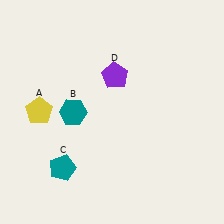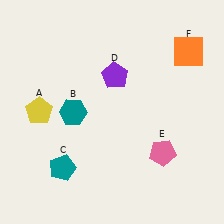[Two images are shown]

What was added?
A pink pentagon (E), an orange square (F) were added in Image 2.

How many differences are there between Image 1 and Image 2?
There are 2 differences between the two images.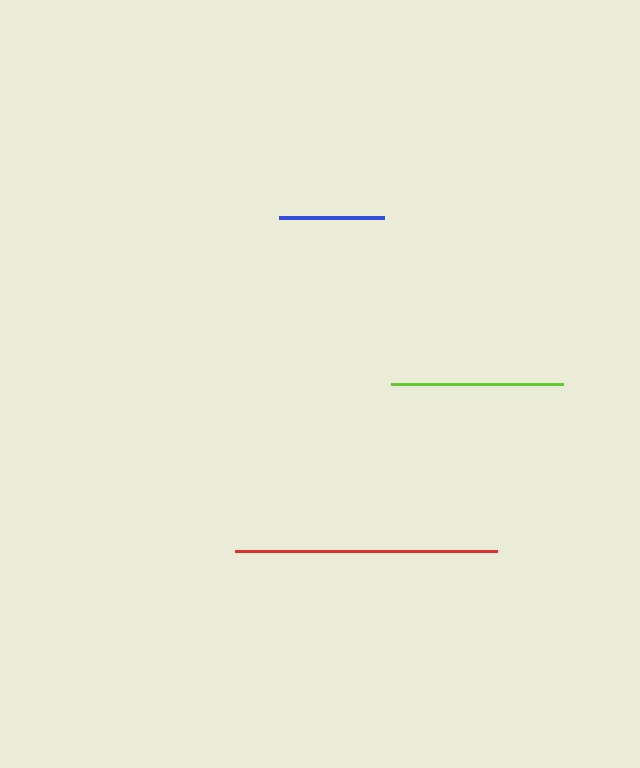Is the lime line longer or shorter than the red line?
The red line is longer than the lime line.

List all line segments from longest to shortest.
From longest to shortest: red, lime, blue.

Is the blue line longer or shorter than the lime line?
The lime line is longer than the blue line.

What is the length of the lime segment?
The lime segment is approximately 171 pixels long.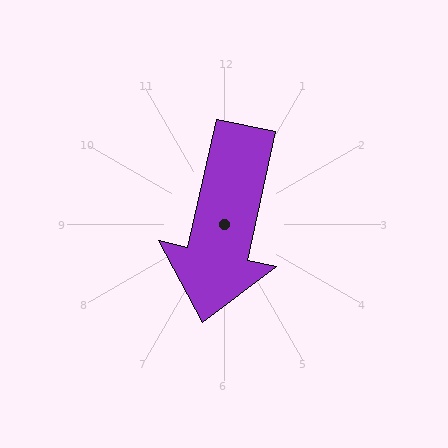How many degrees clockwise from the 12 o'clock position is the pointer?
Approximately 192 degrees.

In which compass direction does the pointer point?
South.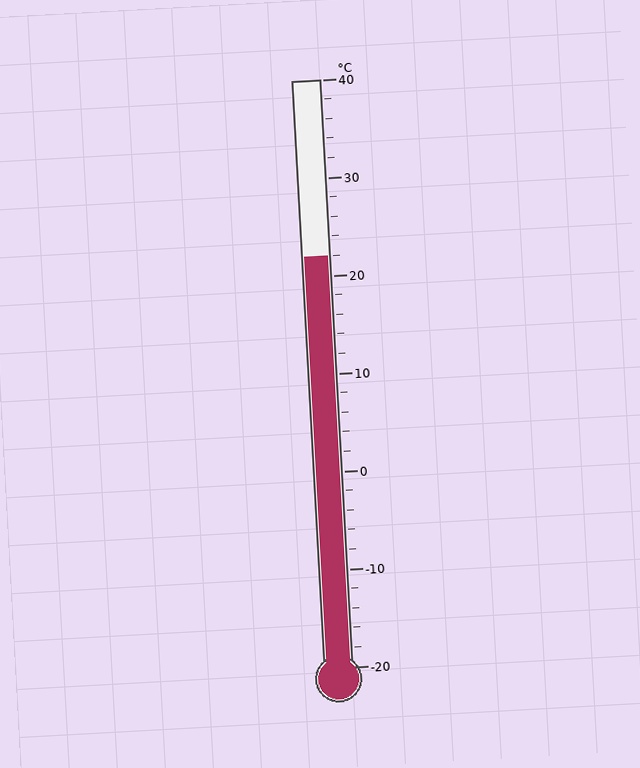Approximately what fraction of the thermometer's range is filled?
The thermometer is filled to approximately 70% of its range.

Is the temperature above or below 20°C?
The temperature is above 20°C.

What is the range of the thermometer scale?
The thermometer scale ranges from -20°C to 40°C.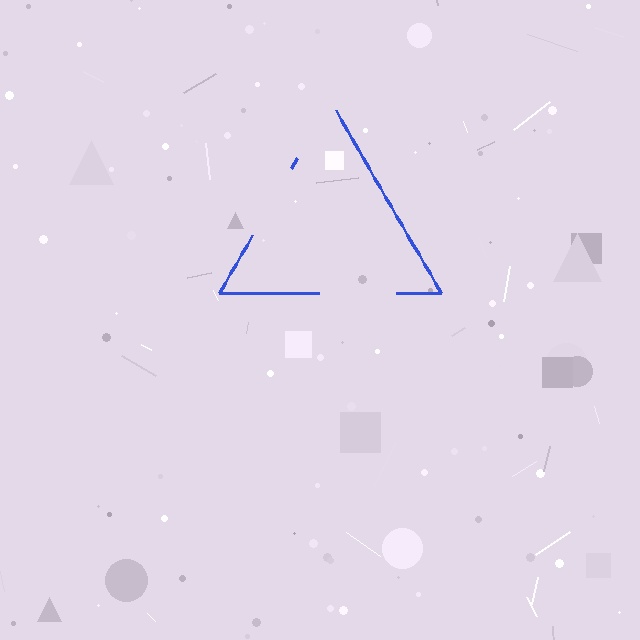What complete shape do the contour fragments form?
The contour fragments form a triangle.